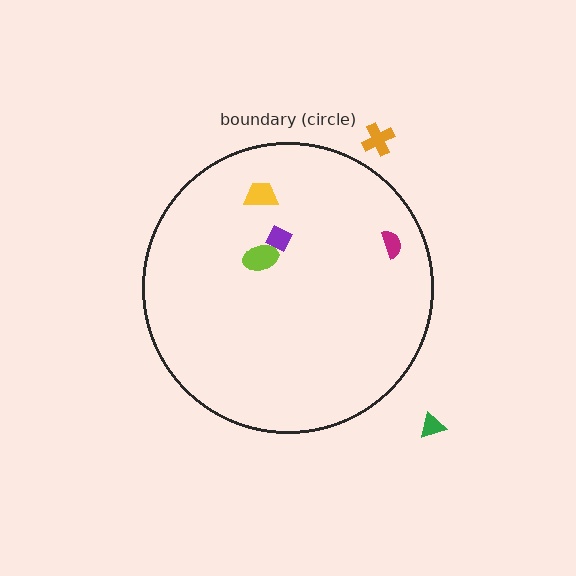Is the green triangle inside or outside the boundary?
Outside.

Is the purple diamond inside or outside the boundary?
Inside.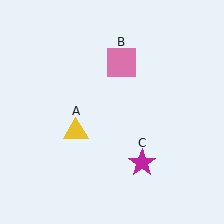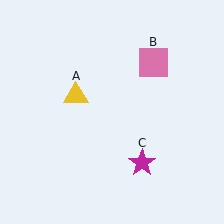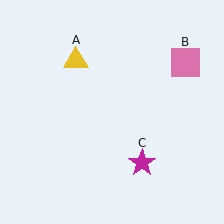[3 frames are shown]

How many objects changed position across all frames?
2 objects changed position: yellow triangle (object A), pink square (object B).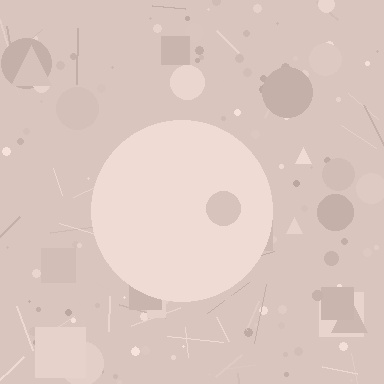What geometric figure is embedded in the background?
A circle is embedded in the background.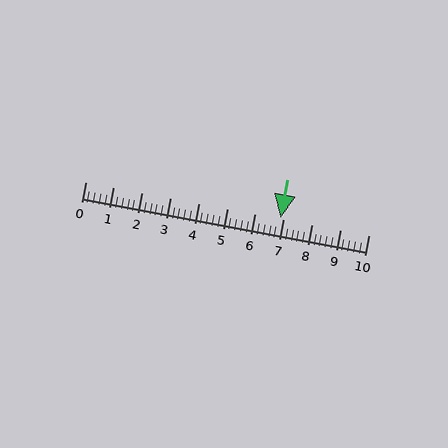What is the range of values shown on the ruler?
The ruler shows values from 0 to 10.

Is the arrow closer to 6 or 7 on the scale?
The arrow is closer to 7.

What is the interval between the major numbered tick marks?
The major tick marks are spaced 1 units apart.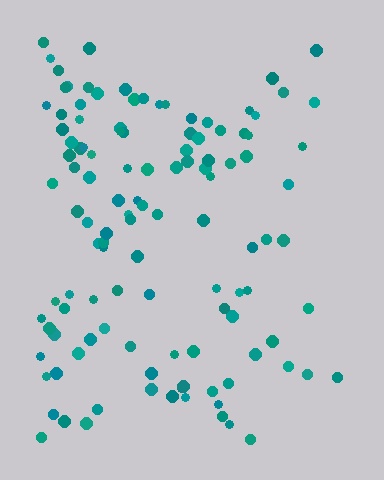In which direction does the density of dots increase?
From right to left, with the left side densest.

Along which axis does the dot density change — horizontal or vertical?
Horizontal.